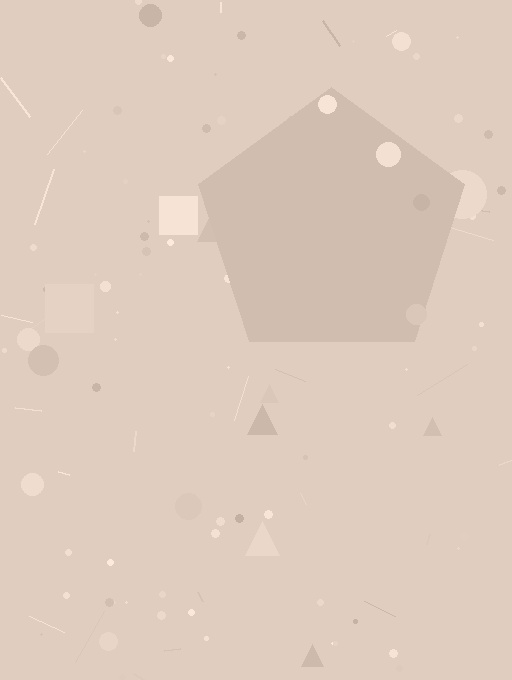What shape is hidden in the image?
A pentagon is hidden in the image.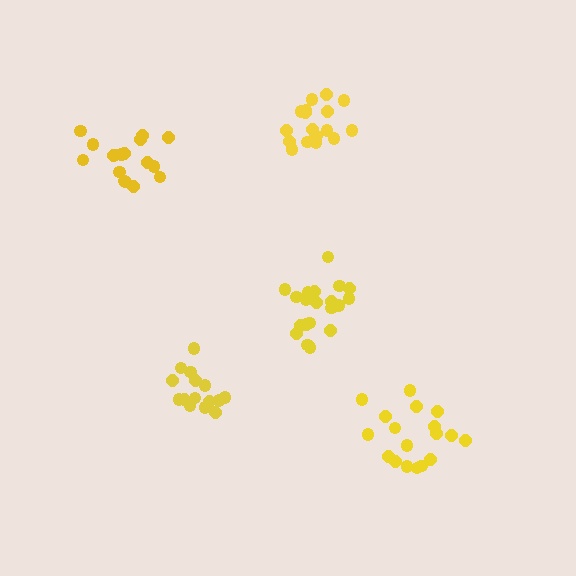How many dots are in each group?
Group 1: 17 dots, Group 2: 18 dots, Group 3: 15 dots, Group 4: 20 dots, Group 5: 18 dots (88 total).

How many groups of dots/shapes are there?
There are 5 groups.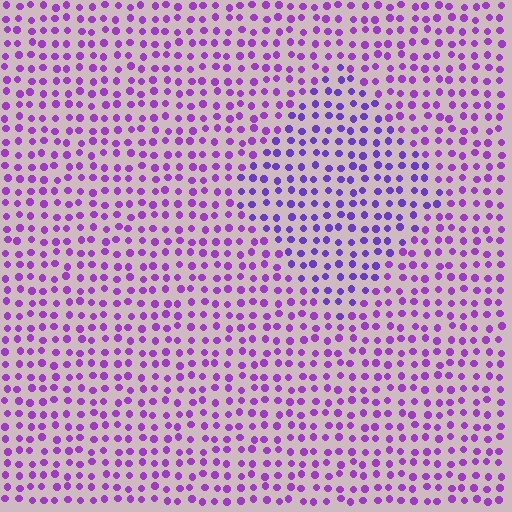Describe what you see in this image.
The image is filled with small purple elements in a uniform arrangement. A diamond-shaped region is visible where the elements are tinted to a slightly different hue, forming a subtle color boundary.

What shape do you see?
I see a diamond.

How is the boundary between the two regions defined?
The boundary is defined purely by a slight shift in hue (about 23 degrees). Spacing, size, and orientation are identical on both sides.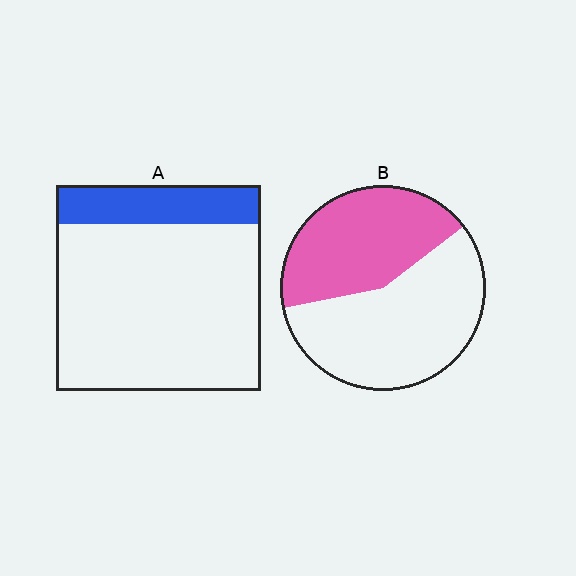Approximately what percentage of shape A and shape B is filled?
A is approximately 20% and B is approximately 45%.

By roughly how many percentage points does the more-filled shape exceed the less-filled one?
By roughly 25 percentage points (B over A).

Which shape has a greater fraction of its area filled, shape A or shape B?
Shape B.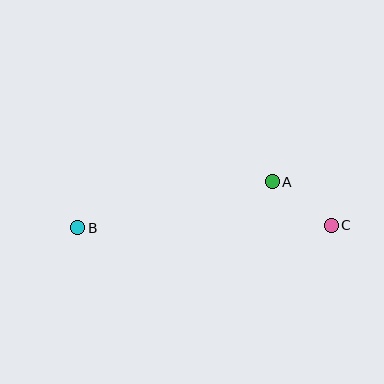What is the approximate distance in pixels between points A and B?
The distance between A and B is approximately 200 pixels.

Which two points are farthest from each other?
Points B and C are farthest from each other.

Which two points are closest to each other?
Points A and C are closest to each other.